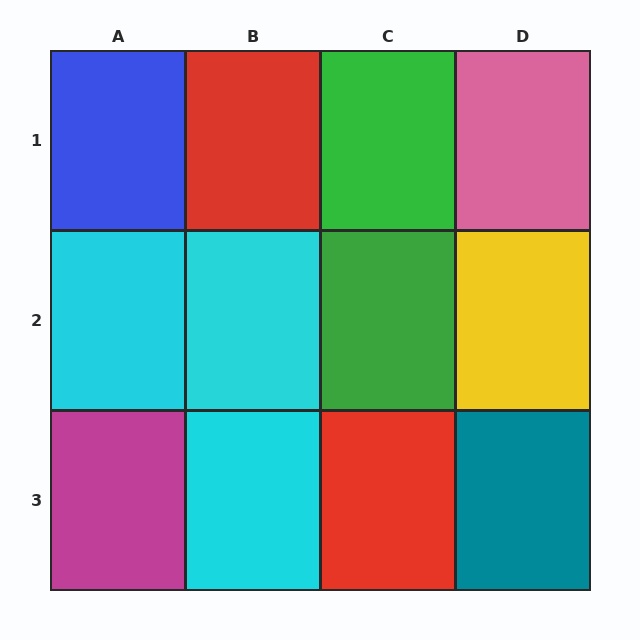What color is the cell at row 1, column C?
Green.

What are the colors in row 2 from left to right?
Cyan, cyan, green, yellow.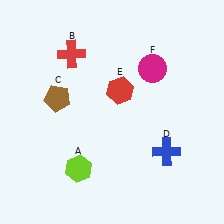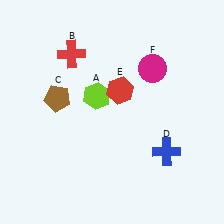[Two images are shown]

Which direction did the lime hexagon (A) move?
The lime hexagon (A) moved up.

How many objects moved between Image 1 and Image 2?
1 object moved between the two images.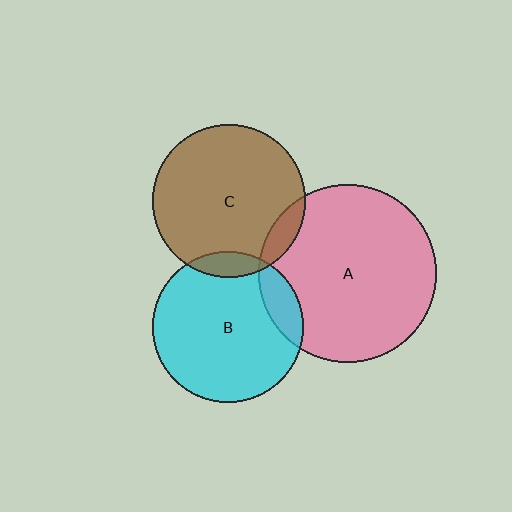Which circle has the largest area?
Circle A (pink).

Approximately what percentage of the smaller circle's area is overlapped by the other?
Approximately 10%.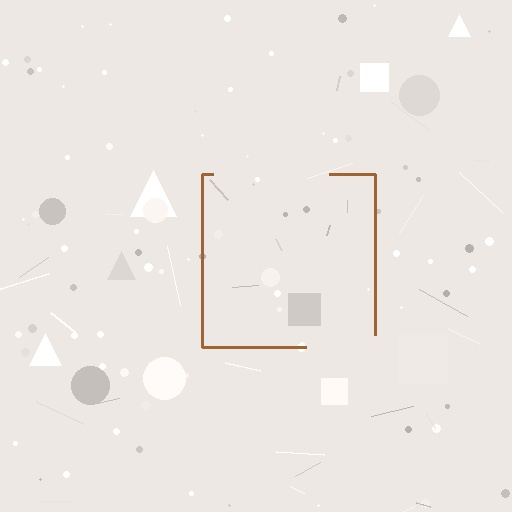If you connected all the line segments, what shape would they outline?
They would outline a square.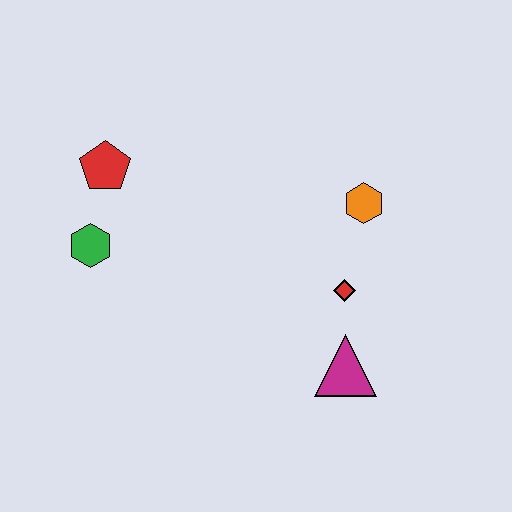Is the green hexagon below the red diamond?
No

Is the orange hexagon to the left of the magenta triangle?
No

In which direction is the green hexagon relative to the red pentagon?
The green hexagon is below the red pentagon.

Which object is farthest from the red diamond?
The red pentagon is farthest from the red diamond.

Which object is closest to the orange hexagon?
The red diamond is closest to the orange hexagon.